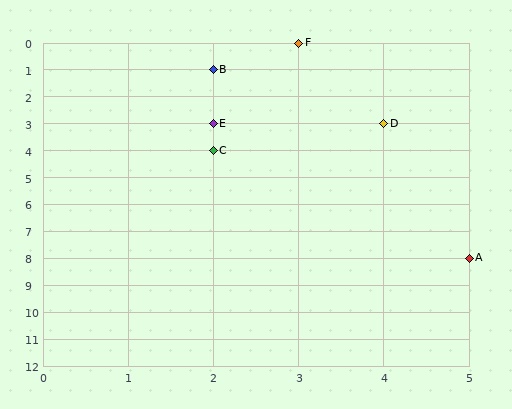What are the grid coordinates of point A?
Point A is at grid coordinates (5, 8).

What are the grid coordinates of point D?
Point D is at grid coordinates (4, 3).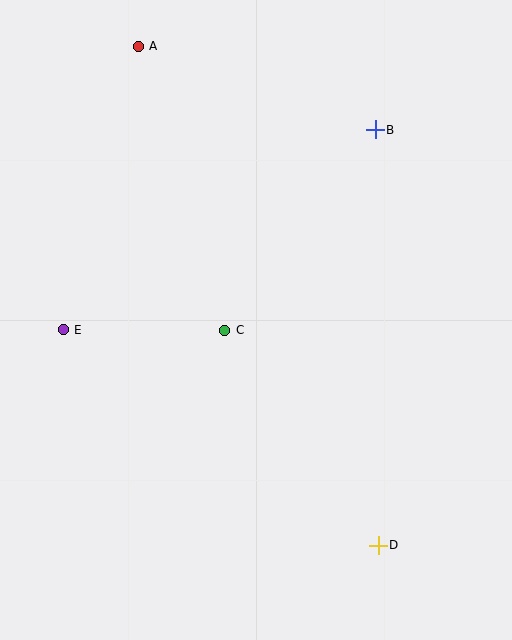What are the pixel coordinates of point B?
Point B is at (375, 130).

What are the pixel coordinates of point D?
Point D is at (378, 545).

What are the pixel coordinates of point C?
Point C is at (225, 330).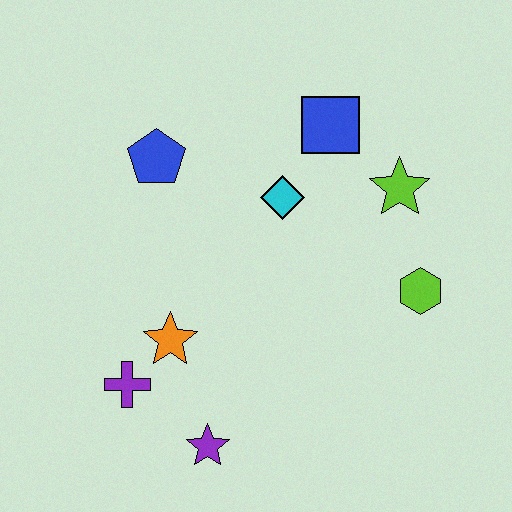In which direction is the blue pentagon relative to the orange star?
The blue pentagon is above the orange star.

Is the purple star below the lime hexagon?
Yes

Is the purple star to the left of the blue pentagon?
No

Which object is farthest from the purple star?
The blue square is farthest from the purple star.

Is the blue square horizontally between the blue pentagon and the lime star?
Yes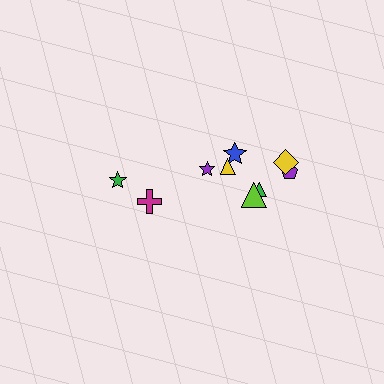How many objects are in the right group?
There are 6 objects.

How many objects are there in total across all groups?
There are 9 objects.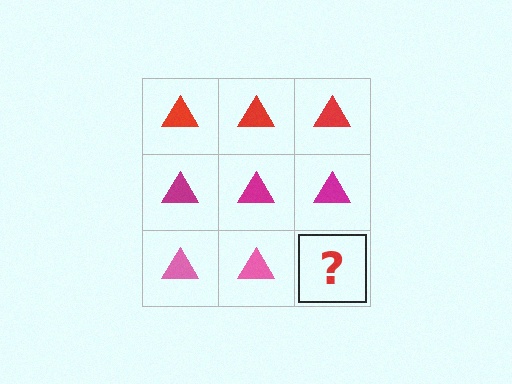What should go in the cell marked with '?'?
The missing cell should contain a pink triangle.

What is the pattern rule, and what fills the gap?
The rule is that each row has a consistent color. The gap should be filled with a pink triangle.